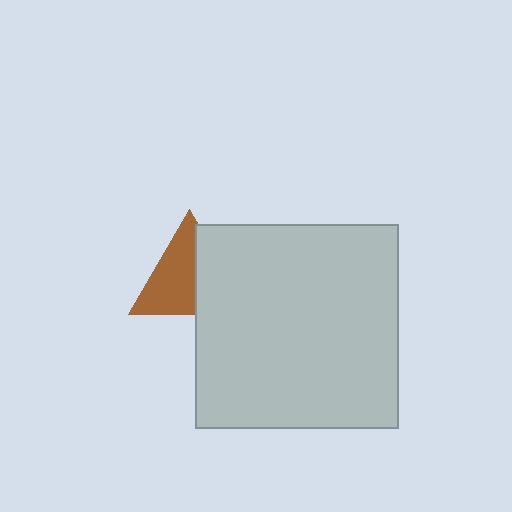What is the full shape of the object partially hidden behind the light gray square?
The partially hidden object is a brown triangle.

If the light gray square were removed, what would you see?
You would see the complete brown triangle.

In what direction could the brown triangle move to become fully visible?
The brown triangle could move left. That would shift it out from behind the light gray square entirely.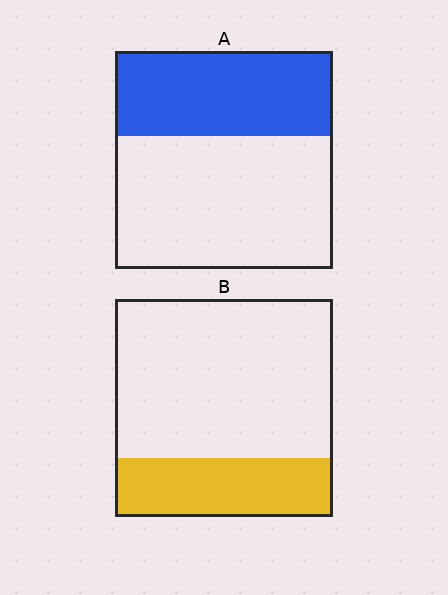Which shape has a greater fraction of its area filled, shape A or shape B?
Shape A.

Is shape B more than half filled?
No.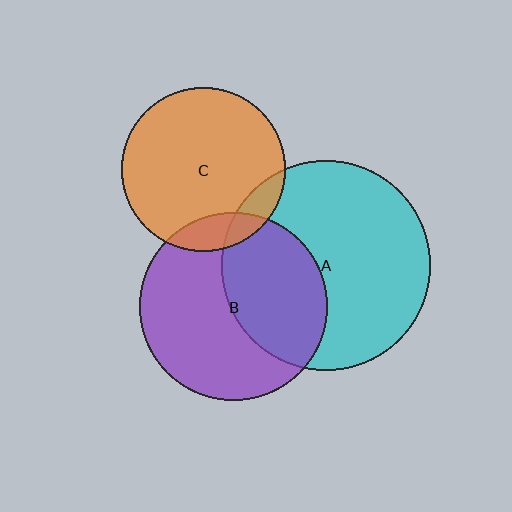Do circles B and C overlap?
Yes.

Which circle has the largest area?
Circle A (cyan).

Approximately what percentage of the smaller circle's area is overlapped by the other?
Approximately 10%.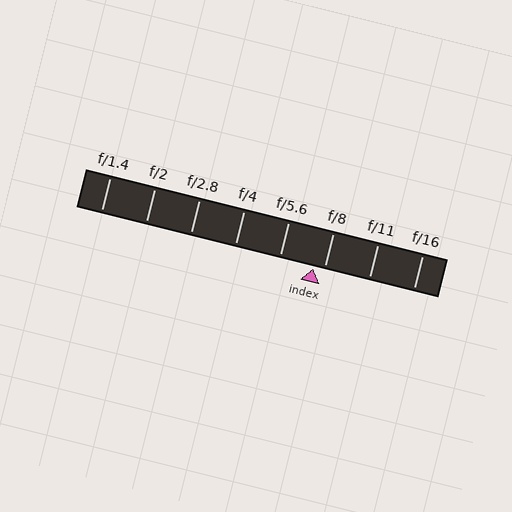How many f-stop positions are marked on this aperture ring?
There are 8 f-stop positions marked.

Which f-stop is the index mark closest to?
The index mark is closest to f/8.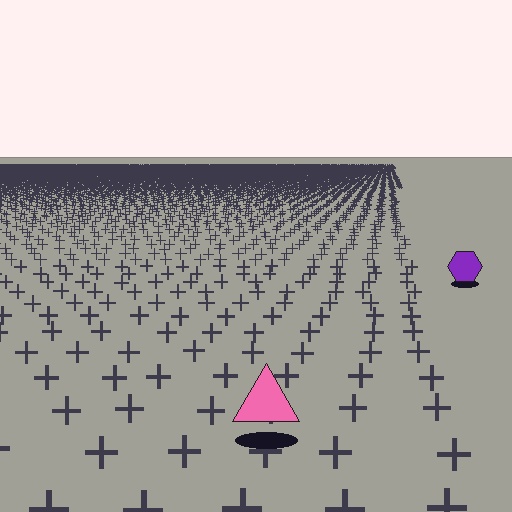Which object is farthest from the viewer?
The purple hexagon is farthest from the viewer. It appears smaller and the ground texture around it is denser.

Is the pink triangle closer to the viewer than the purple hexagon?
Yes. The pink triangle is closer — you can tell from the texture gradient: the ground texture is coarser near it.